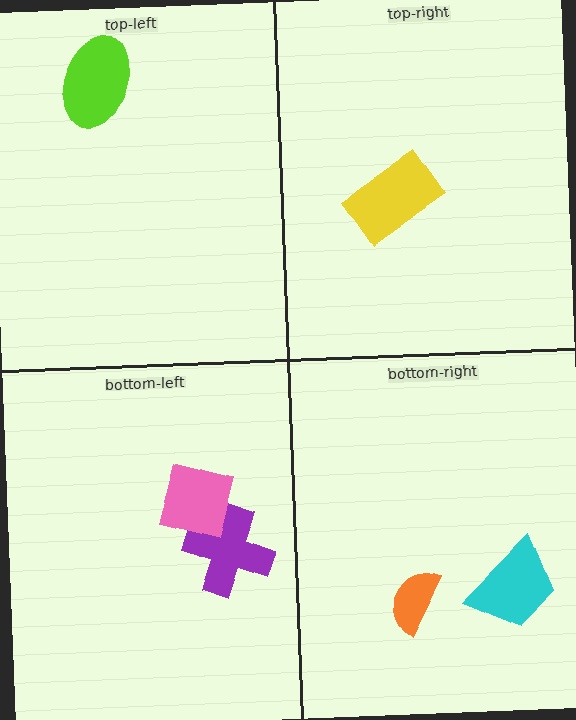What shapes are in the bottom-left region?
The purple cross, the pink square.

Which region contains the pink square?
The bottom-left region.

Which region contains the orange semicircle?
The bottom-right region.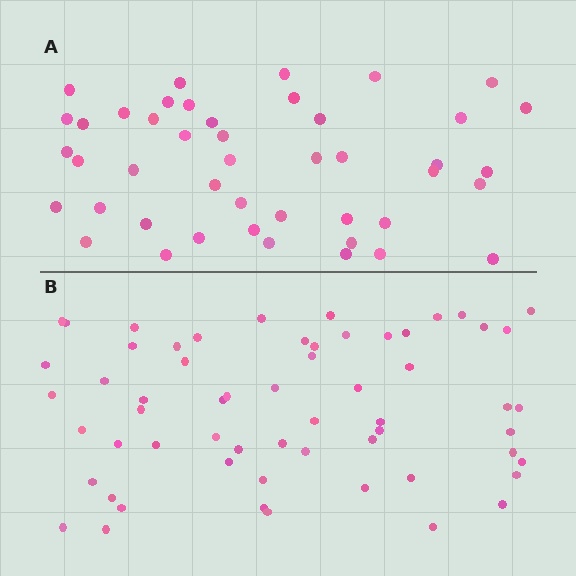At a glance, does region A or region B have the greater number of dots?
Region B (the bottom region) has more dots.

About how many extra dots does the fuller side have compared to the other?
Region B has approximately 15 more dots than region A.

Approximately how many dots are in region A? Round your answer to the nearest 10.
About 40 dots. (The exact count is 45, which rounds to 40.)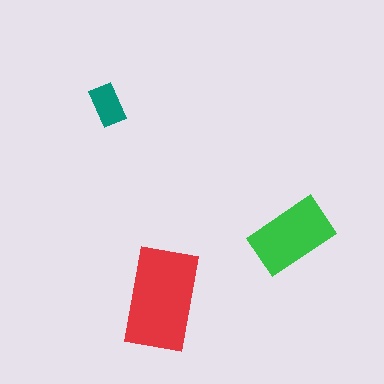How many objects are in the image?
There are 3 objects in the image.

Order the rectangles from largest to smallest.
the red one, the green one, the teal one.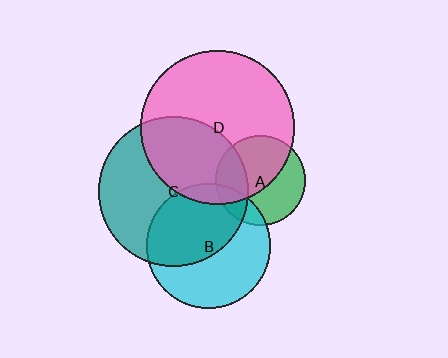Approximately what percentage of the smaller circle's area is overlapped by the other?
Approximately 40%.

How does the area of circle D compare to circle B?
Approximately 1.5 times.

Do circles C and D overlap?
Yes.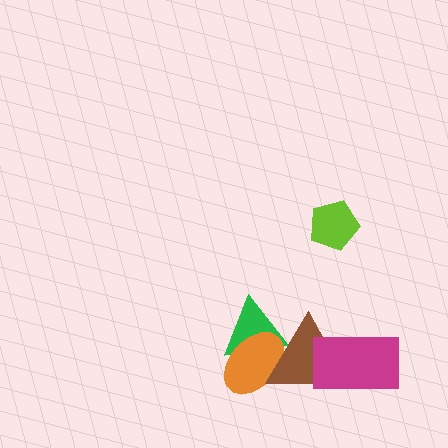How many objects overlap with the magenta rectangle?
1 object overlaps with the magenta rectangle.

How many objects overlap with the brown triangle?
3 objects overlap with the brown triangle.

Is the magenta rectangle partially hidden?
No, no other shape covers it.